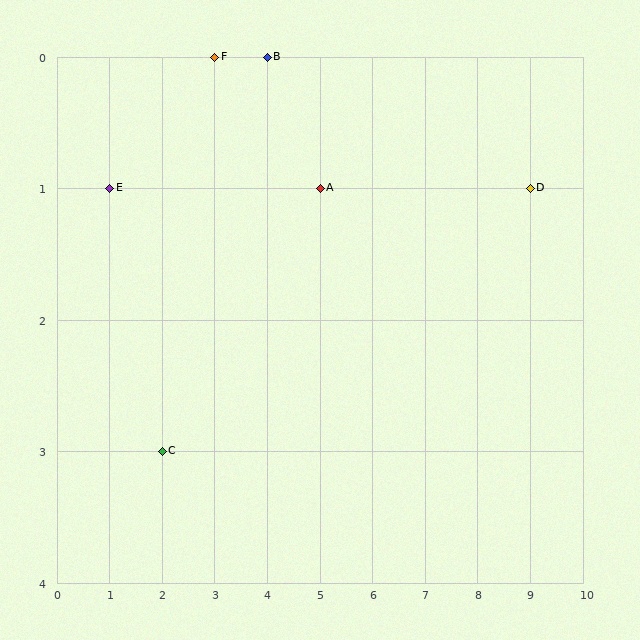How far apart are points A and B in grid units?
Points A and B are 1 column and 1 row apart (about 1.4 grid units diagonally).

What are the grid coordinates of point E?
Point E is at grid coordinates (1, 1).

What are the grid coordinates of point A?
Point A is at grid coordinates (5, 1).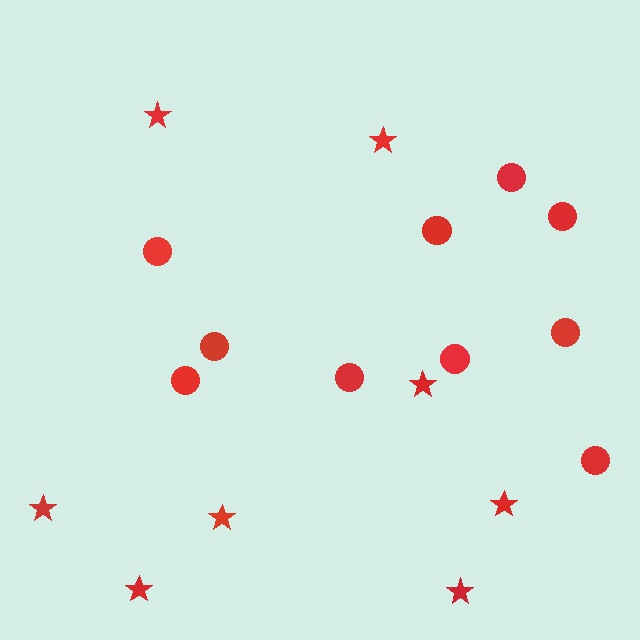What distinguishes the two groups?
There are 2 groups: one group of stars (8) and one group of circles (10).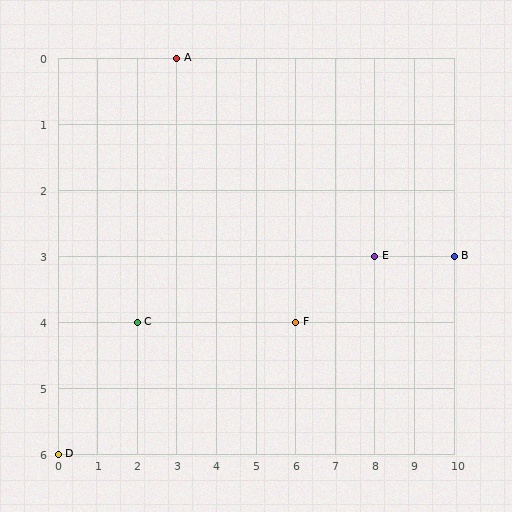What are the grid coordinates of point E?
Point E is at grid coordinates (8, 3).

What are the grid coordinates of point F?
Point F is at grid coordinates (6, 4).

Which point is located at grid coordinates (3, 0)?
Point A is at (3, 0).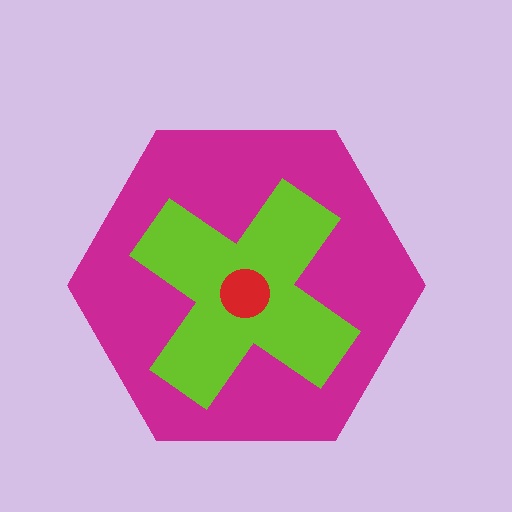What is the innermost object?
The red circle.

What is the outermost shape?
The magenta hexagon.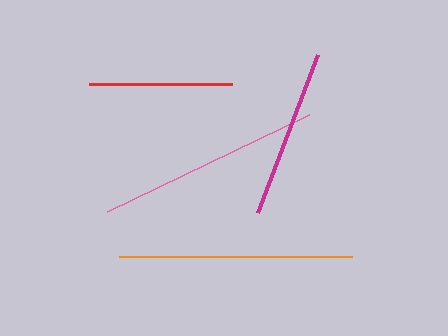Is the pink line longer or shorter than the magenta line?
The pink line is longer than the magenta line.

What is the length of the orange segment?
The orange segment is approximately 233 pixels long.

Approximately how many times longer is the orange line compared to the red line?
The orange line is approximately 1.6 times the length of the red line.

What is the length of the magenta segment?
The magenta segment is approximately 169 pixels long.